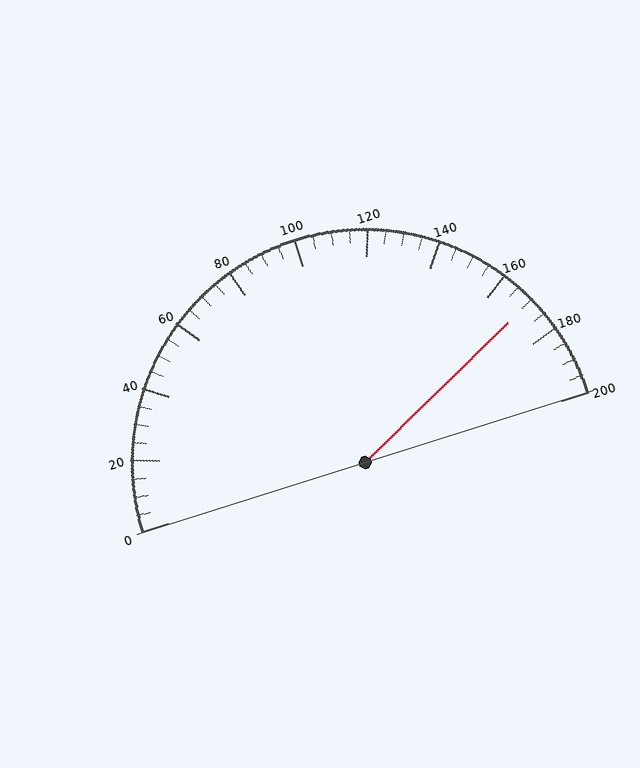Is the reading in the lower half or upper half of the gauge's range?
The reading is in the upper half of the range (0 to 200).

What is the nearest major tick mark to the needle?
The nearest major tick mark is 160.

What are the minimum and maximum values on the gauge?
The gauge ranges from 0 to 200.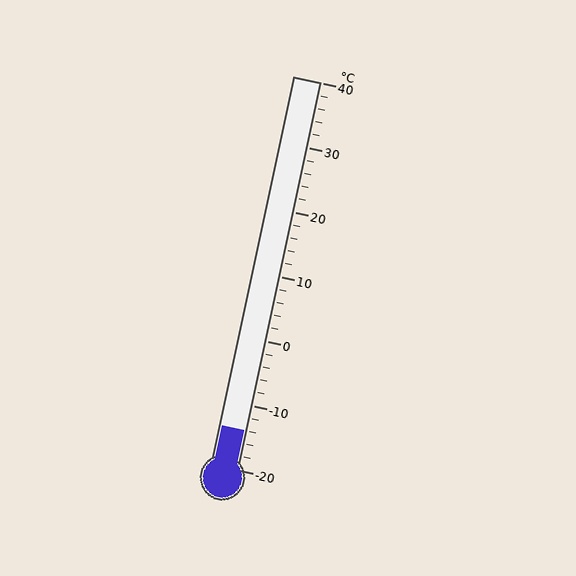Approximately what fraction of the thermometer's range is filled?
The thermometer is filled to approximately 10% of its range.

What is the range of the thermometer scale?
The thermometer scale ranges from -20°C to 40°C.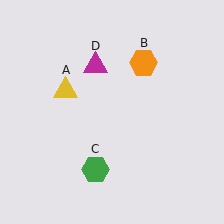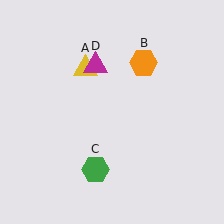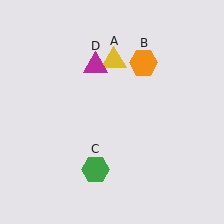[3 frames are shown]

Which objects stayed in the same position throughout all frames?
Orange hexagon (object B) and green hexagon (object C) and magenta triangle (object D) remained stationary.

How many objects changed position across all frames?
1 object changed position: yellow triangle (object A).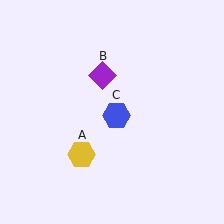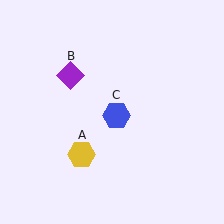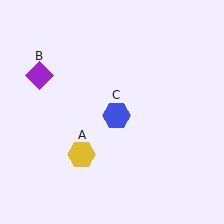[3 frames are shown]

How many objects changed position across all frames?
1 object changed position: purple diamond (object B).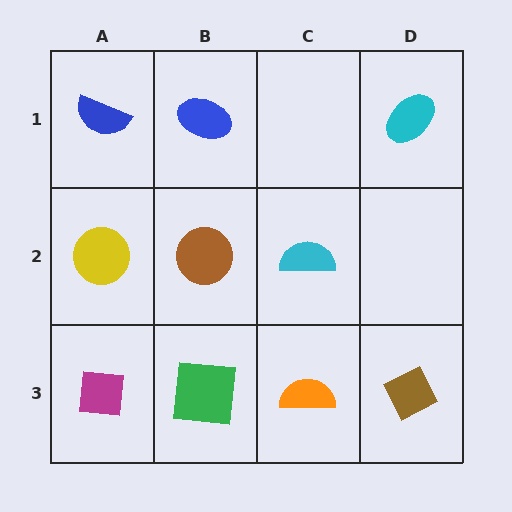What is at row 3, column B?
A green square.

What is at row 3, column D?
A brown diamond.